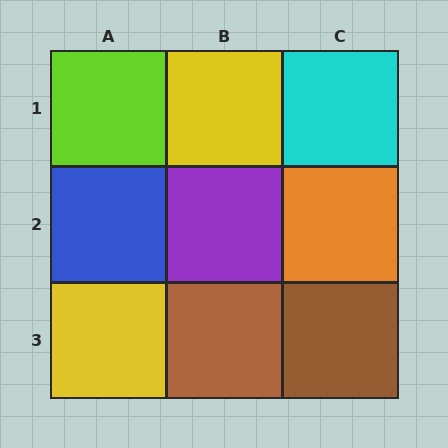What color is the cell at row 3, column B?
Brown.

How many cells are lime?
1 cell is lime.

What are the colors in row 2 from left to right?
Blue, purple, orange.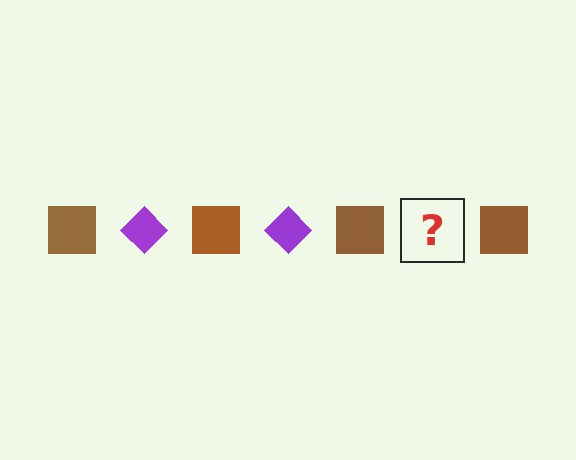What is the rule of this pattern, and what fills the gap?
The rule is that the pattern alternates between brown square and purple diamond. The gap should be filled with a purple diamond.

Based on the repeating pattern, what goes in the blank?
The blank should be a purple diamond.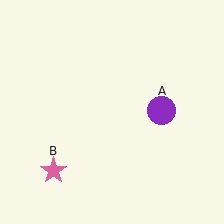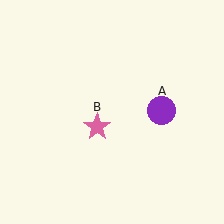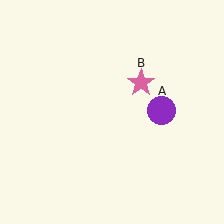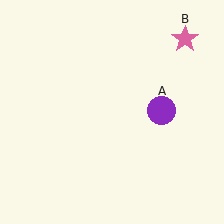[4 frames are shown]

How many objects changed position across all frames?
1 object changed position: pink star (object B).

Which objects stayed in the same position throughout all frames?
Purple circle (object A) remained stationary.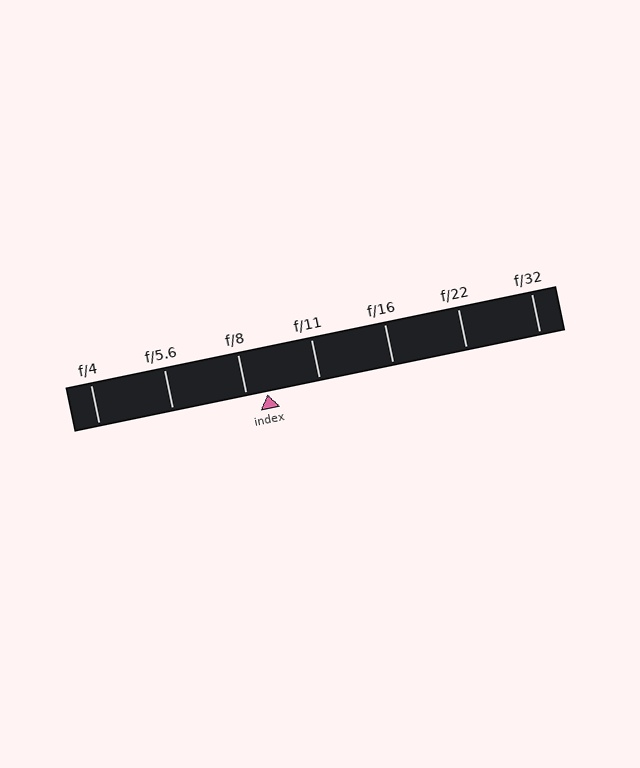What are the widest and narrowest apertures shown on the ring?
The widest aperture shown is f/4 and the narrowest is f/32.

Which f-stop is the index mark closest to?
The index mark is closest to f/8.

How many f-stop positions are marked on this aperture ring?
There are 7 f-stop positions marked.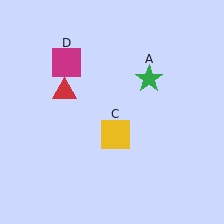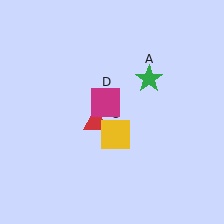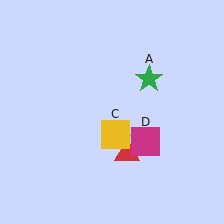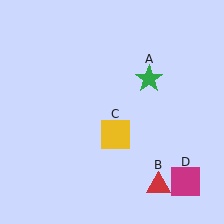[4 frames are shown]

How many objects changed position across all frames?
2 objects changed position: red triangle (object B), magenta square (object D).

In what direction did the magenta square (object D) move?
The magenta square (object D) moved down and to the right.